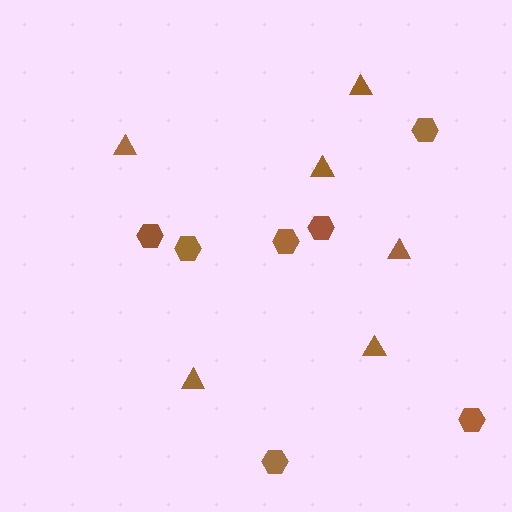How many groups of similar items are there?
There are 2 groups: one group of triangles (6) and one group of hexagons (7).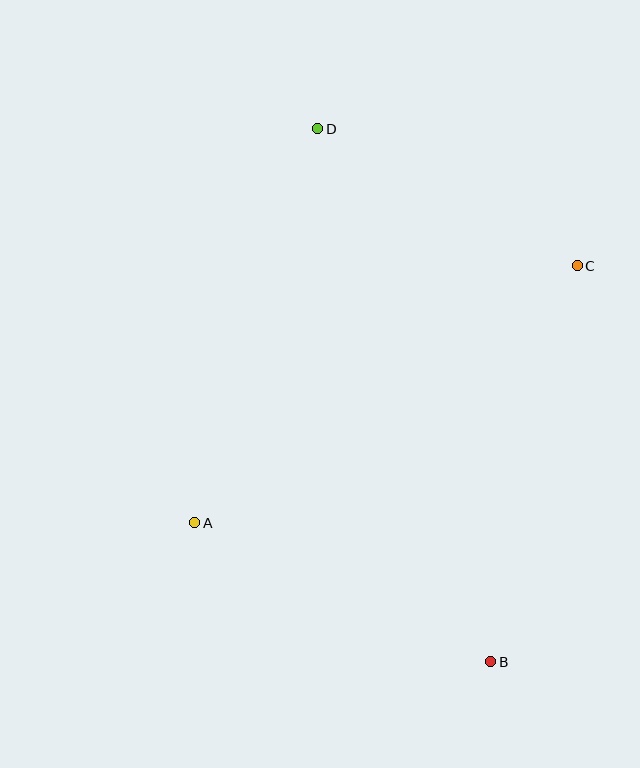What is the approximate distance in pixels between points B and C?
The distance between B and C is approximately 405 pixels.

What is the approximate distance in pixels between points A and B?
The distance between A and B is approximately 327 pixels.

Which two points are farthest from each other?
Points B and D are farthest from each other.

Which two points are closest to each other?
Points C and D are closest to each other.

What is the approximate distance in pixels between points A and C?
The distance between A and C is approximately 461 pixels.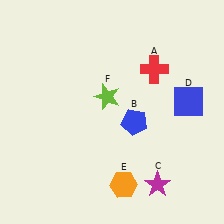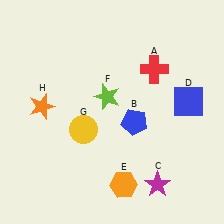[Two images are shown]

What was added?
A yellow circle (G), an orange star (H) were added in Image 2.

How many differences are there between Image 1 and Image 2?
There are 2 differences between the two images.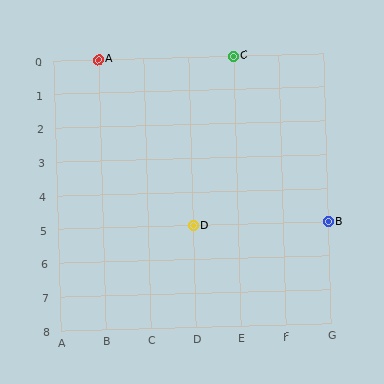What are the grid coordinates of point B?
Point B is at grid coordinates (G, 5).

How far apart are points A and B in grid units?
Points A and B are 5 columns and 5 rows apart (about 7.1 grid units diagonally).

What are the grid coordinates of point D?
Point D is at grid coordinates (D, 5).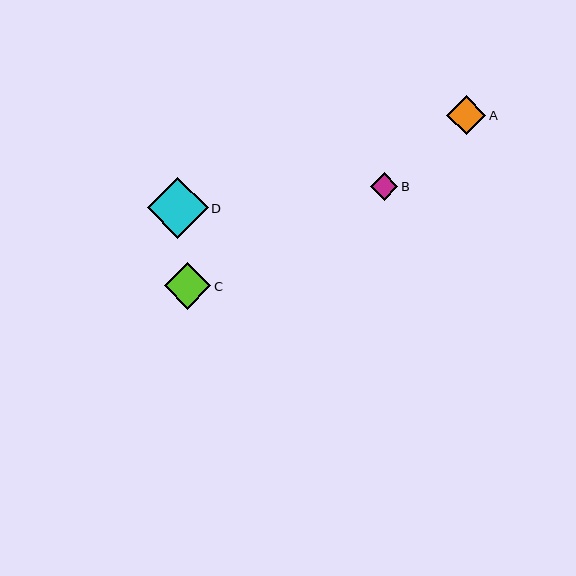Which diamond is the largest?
Diamond D is the largest with a size of approximately 61 pixels.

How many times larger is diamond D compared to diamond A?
Diamond D is approximately 1.6 times the size of diamond A.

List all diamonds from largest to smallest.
From largest to smallest: D, C, A, B.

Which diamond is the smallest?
Diamond B is the smallest with a size of approximately 27 pixels.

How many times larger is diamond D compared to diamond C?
Diamond D is approximately 1.3 times the size of diamond C.